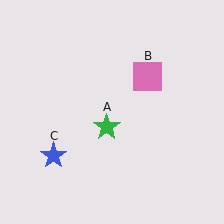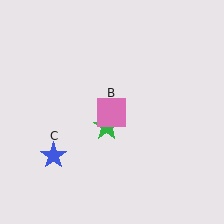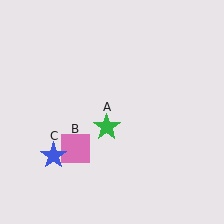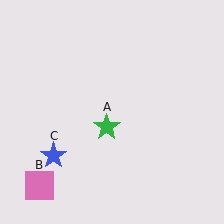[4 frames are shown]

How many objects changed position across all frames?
1 object changed position: pink square (object B).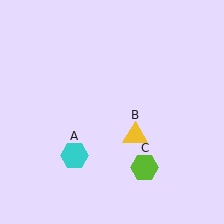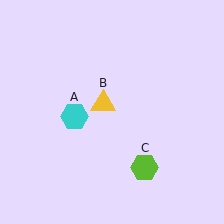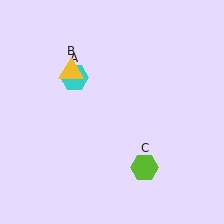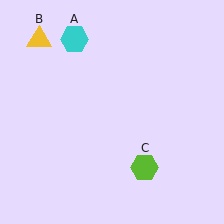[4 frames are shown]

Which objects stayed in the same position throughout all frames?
Lime hexagon (object C) remained stationary.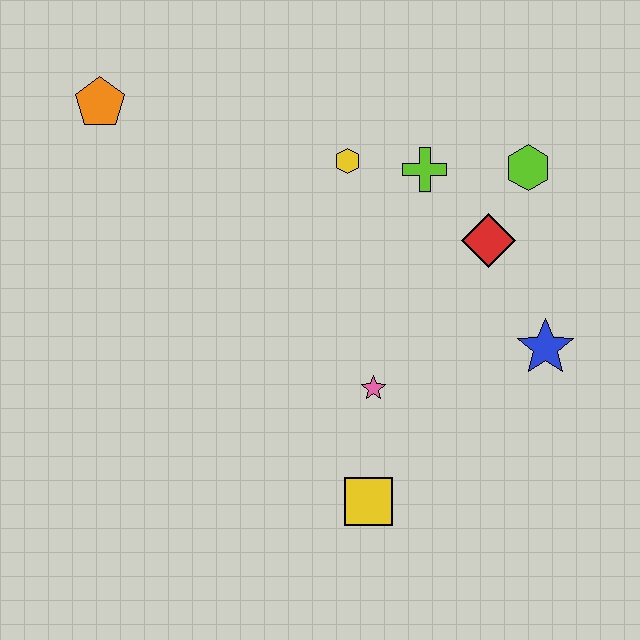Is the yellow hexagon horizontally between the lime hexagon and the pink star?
No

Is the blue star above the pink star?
Yes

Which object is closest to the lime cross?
The yellow hexagon is closest to the lime cross.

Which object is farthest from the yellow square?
The orange pentagon is farthest from the yellow square.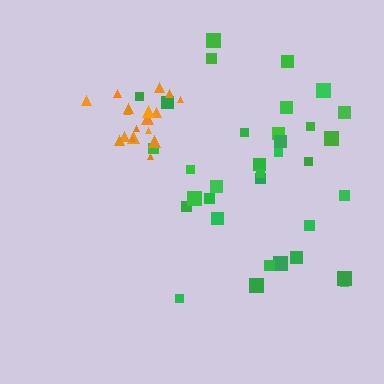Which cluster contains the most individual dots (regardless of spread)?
Green (34).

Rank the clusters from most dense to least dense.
orange, green.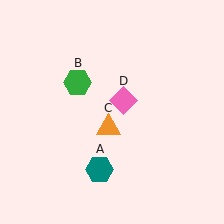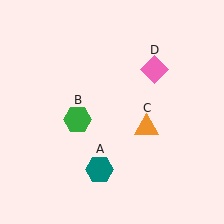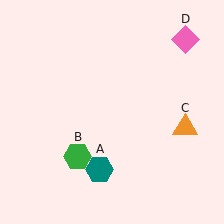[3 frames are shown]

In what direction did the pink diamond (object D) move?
The pink diamond (object D) moved up and to the right.